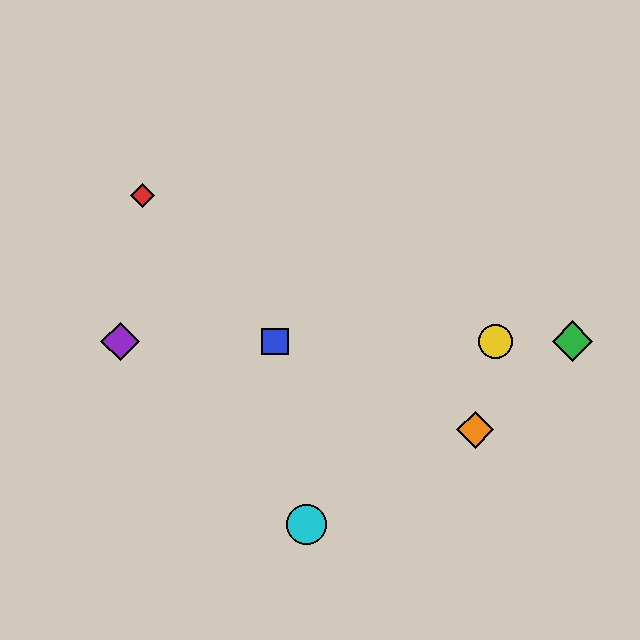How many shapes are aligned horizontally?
4 shapes (the blue square, the green diamond, the yellow circle, the purple diamond) are aligned horizontally.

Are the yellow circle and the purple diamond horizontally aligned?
Yes, both are at y≈341.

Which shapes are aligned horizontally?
The blue square, the green diamond, the yellow circle, the purple diamond are aligned horizontally.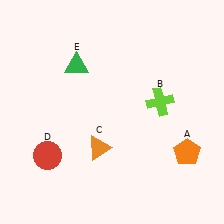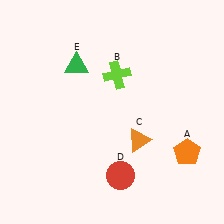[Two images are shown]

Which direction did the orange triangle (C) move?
The orange triangle (C) moved right.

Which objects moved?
The objects that moved are: the lime cross (B), the orange triangle (C), the red circle (D).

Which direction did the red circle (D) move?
The red circle (D) moved right.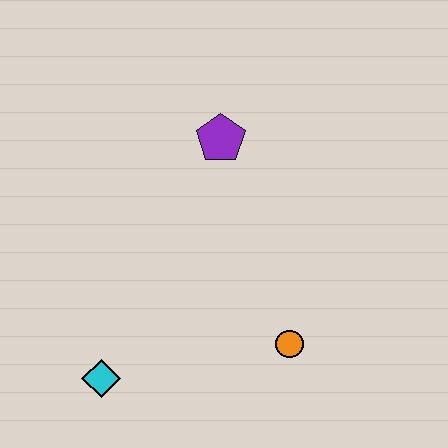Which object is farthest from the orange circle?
The purple pentagon is farthest from the orange circle.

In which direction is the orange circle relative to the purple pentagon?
The orange circle is below the purple pentagon.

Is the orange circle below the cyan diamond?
No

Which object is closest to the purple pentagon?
The orange circle is closest to the purple pentagon.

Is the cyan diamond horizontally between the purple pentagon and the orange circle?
No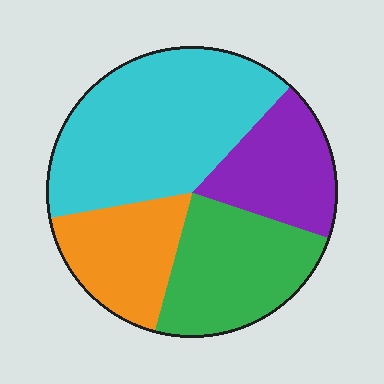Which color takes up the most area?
Cyan, at roughly 40%.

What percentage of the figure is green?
Green takes up about one quarter (1/4) of the figure.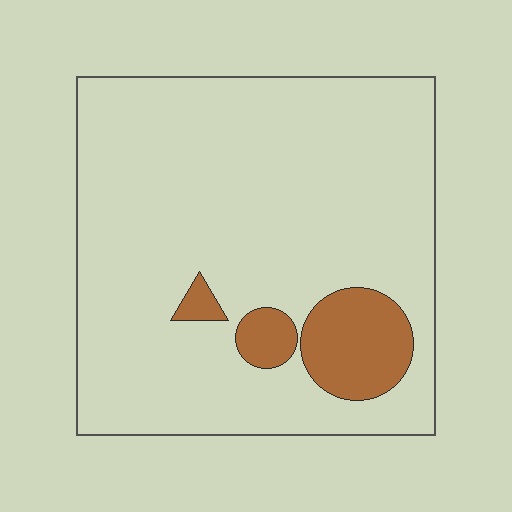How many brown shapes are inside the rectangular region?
3.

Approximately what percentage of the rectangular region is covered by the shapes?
Approximately 10%.